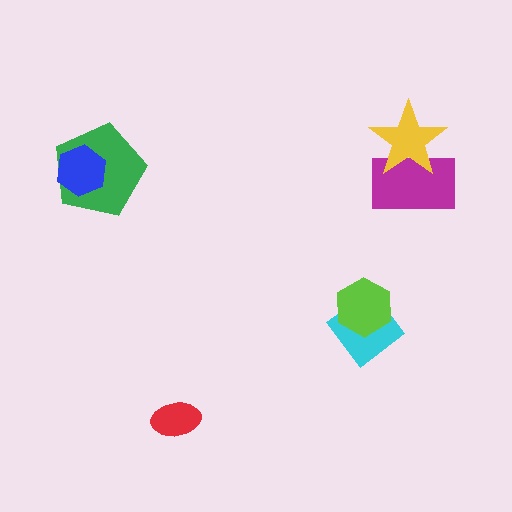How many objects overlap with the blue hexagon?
1 object overlaps with the blue hexagon.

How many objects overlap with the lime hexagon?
1 object overlaps with the lime hexagon.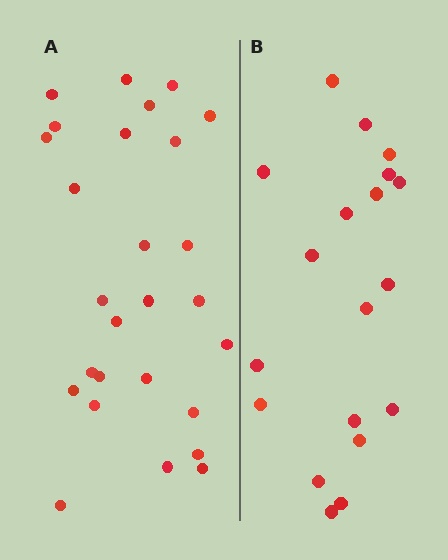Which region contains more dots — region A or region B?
Region A (the left region) has more dots.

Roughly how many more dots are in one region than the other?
Region A has roughly 8 or so more dots than region B.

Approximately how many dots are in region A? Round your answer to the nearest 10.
About 30 dots. (The exact count is 27, which rounds to 30.)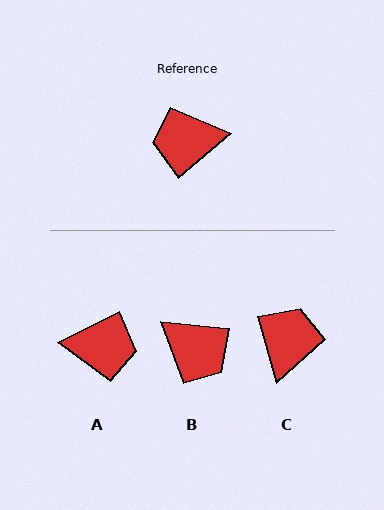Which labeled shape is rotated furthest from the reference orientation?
A, about 167 degrees away.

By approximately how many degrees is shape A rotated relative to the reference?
Approximately 167 degrees counter-clockwise.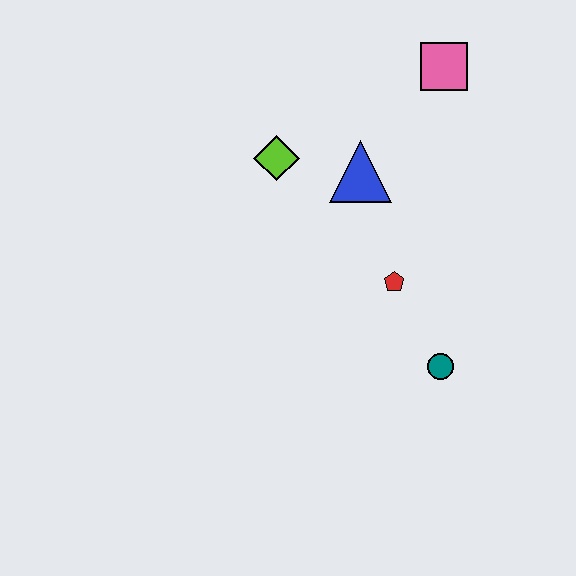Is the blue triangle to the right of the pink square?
No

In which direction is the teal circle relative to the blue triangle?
The teal circle is below the blue triangle.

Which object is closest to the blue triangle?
The lime diamond is closest to the blue triangle.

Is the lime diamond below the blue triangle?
No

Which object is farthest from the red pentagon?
The pink square is farthest from the red pentagon.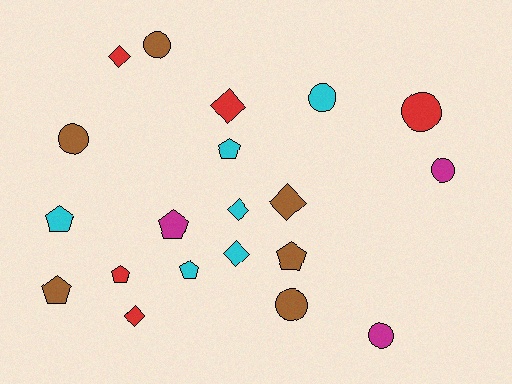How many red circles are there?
There is 1 red circle.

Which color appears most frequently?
Cyan, with 6 objects.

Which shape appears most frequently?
Circle, with 7 objects.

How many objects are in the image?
There are 20 objects.